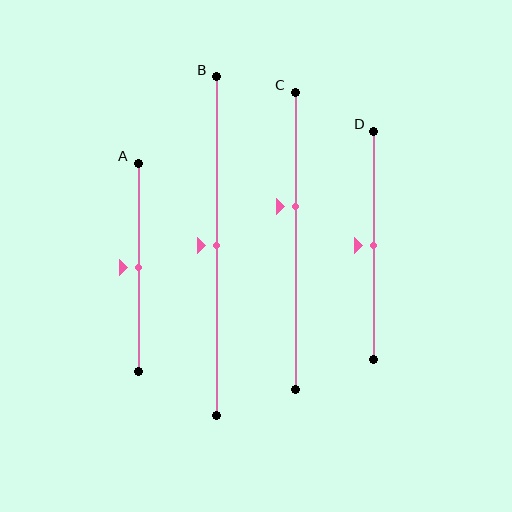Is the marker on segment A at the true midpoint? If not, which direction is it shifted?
Yes, the marker on segment A is at the true midpoint.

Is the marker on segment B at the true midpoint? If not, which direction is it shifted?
Yes, the marker on segment B is at the true midpoint.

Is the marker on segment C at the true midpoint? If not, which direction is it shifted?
No, the marker on segment C is shifted upward by about 12% of the segment length.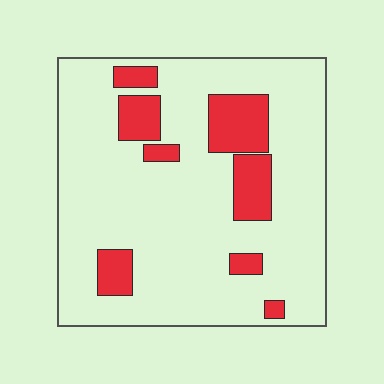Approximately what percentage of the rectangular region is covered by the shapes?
Approximately 15%.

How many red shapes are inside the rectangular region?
8.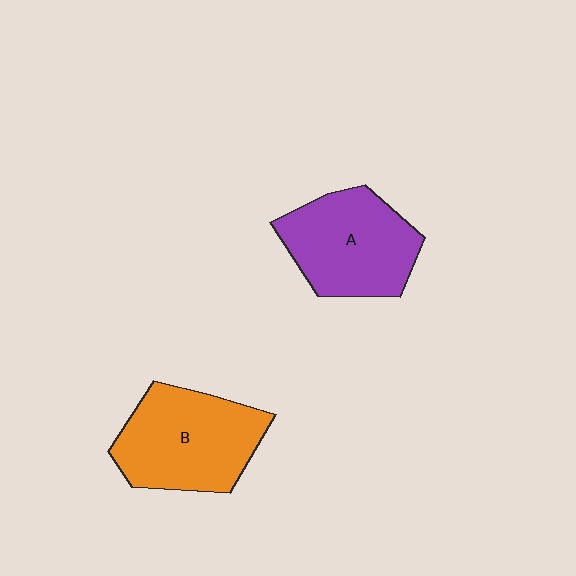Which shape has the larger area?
Shape B (orange).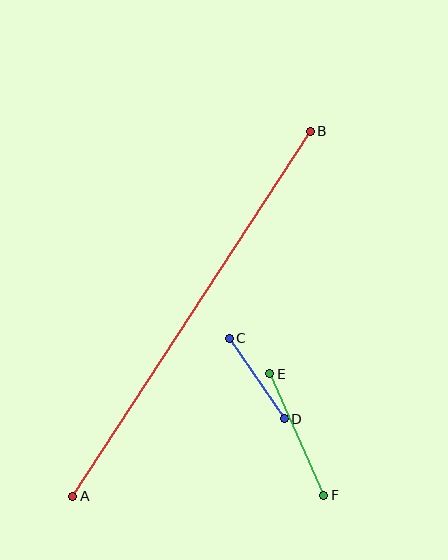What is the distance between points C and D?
The distance is approximately 98 pixels.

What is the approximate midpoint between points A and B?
The midpoint is at approximately (191, 314) pixels.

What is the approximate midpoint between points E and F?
The midpoint is at approximately (297, 435) pixels.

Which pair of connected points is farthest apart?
Points A and B are farthest apart.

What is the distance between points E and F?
The distance is approximately 133 pixels.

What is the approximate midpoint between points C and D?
The midpoint is at approximately (257, 379) pixels.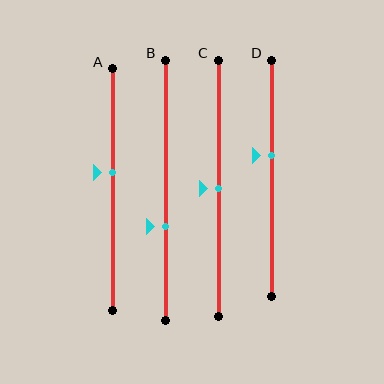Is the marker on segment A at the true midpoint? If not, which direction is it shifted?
No, the marker on segment A is shifted upward by about 7% of the segment length.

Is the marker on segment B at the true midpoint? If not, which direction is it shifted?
No, the marker on segment B is shifted downward by about 14% of the segment length.